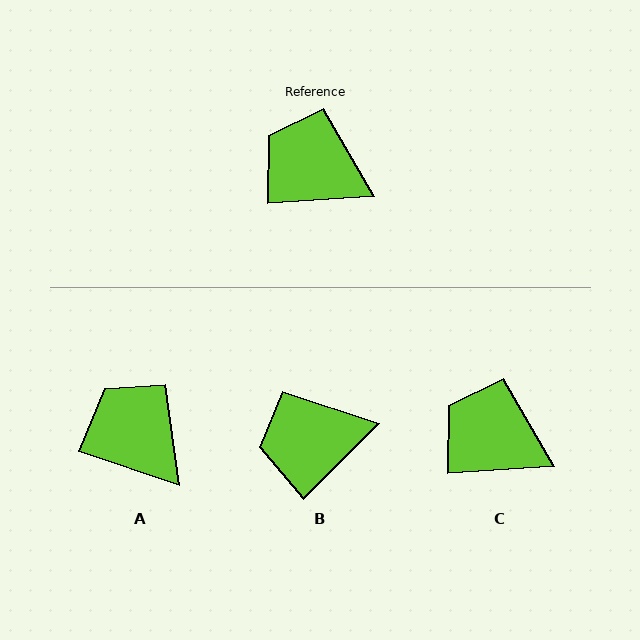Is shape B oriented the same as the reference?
No, it is off by about 41 degrees.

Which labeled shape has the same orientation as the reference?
C.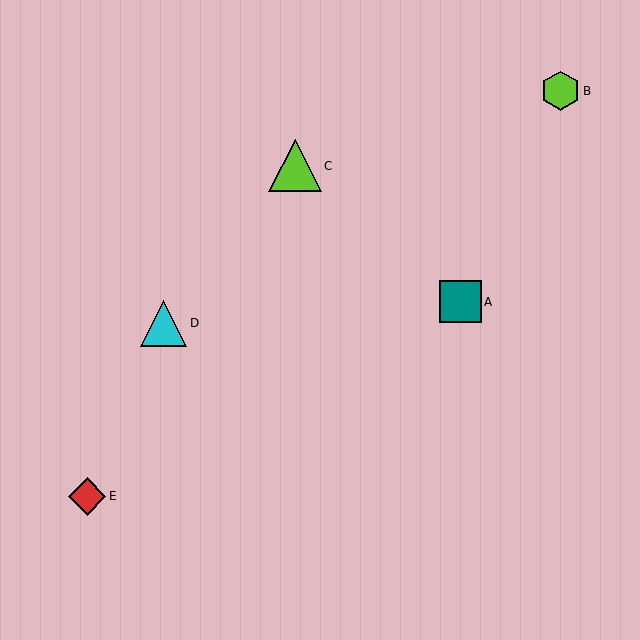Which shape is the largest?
The lime triangle (labeled C) is the largest.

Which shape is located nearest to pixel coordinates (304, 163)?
The lime triangle (labeled C) at (295, 166) is nearest to that location.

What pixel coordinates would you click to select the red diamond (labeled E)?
Click at (87, 496) to select the red diamond E.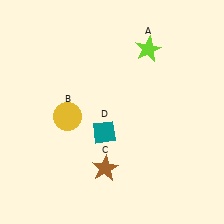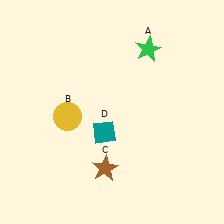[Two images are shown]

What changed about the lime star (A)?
In Image 1, A is lime. In Image 2, it changed to green.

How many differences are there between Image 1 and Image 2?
There is 1 difference between the two images.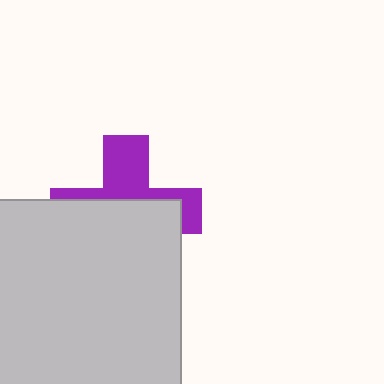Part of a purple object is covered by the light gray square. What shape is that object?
It is a cross.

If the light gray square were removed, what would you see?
You would see the complete purple cross.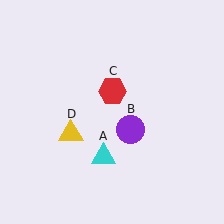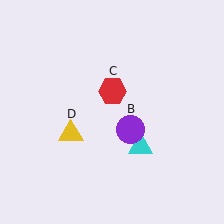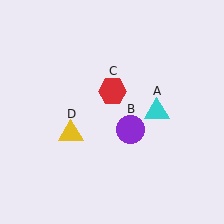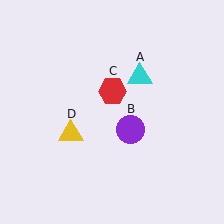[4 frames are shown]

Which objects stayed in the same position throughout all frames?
Purple circle (object B) and red hexagon (object C) and yellow triangle (object D) remained stationary.